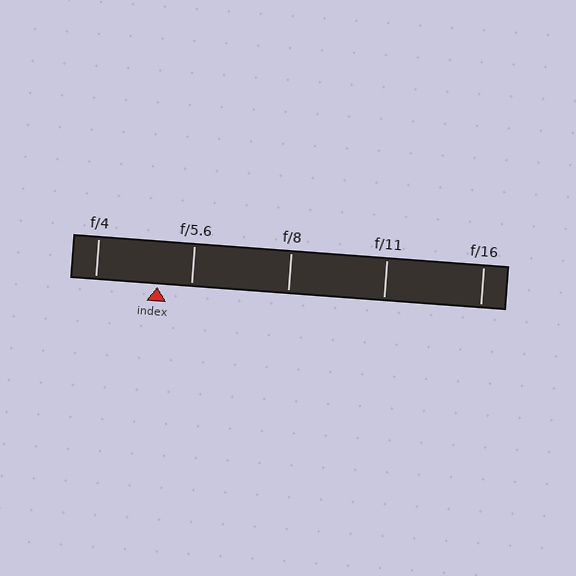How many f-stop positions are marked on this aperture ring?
There are 5 f-stop positions marked.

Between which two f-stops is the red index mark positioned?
The index mark is between f/4 and f/5.6.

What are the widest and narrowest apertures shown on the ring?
The widest aperture shown is f/4 and the narrowest is f/16.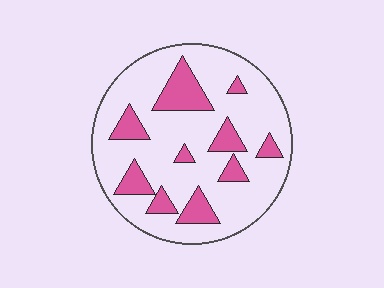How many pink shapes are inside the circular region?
10.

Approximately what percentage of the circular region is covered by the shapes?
Approximately 20%.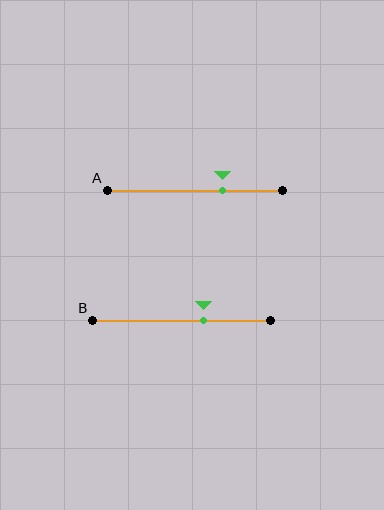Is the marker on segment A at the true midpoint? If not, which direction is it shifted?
No, the marker on segment A is shifted to the right by about 15% of the segment length.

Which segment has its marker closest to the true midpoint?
Segment B has its marker closest to the true midpoint.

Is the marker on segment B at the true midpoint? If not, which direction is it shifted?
No, the marker on segment B is shifted to the right by about 12% of the segment length.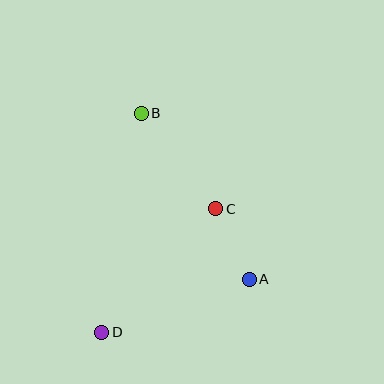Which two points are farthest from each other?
Points B and D are farthest from each other.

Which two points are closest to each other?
Points A and C are closest to each other.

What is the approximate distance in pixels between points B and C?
The distance between B and C is approximately 121 pixels.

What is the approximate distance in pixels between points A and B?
The distance between A and B is approximately 198 pixels.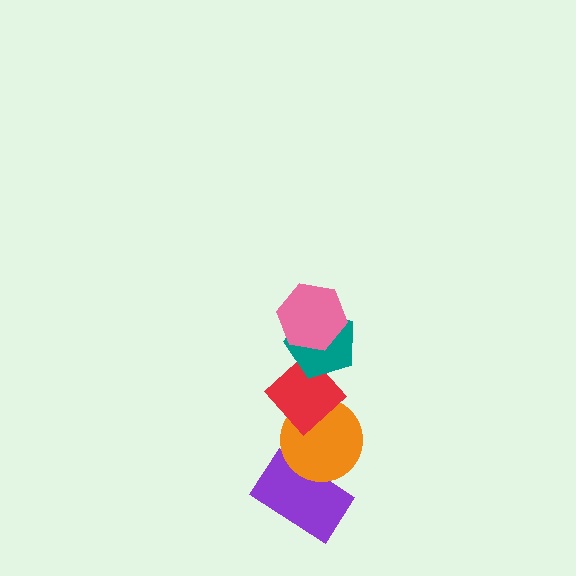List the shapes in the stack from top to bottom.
From top to bottom: the pink hexagon, the teal pentagon, the red diamond, the orange circle, the purple rectangle.